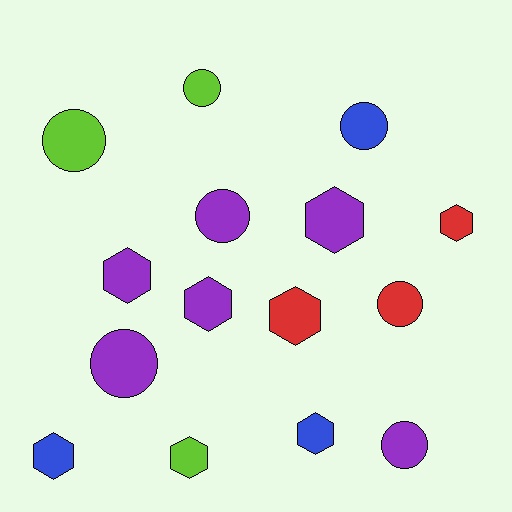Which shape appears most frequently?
Hexagon, with 8 objects.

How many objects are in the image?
There are 15 objects.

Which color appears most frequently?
Purple, with 6 objects.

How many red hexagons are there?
There are 2 red hexagons.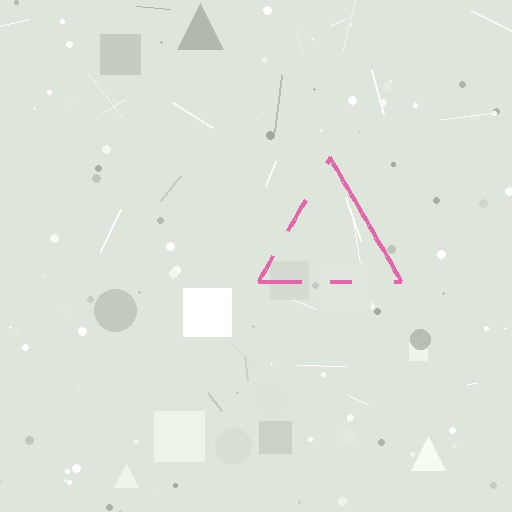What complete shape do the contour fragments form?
The contour fragments form a triangle.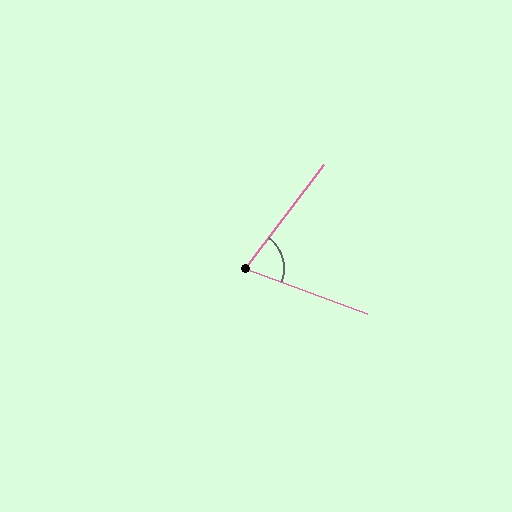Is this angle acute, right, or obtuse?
It is acute.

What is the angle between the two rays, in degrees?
Approximately 73 degrees.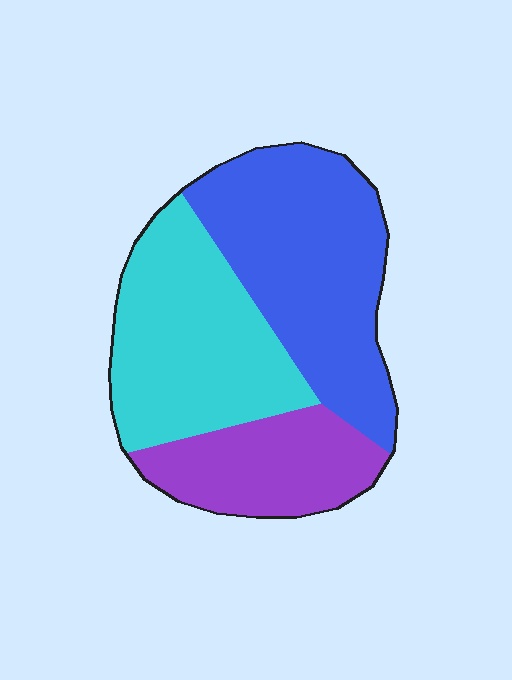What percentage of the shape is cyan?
Cyan covers about 35% of the shape.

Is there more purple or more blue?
Blue.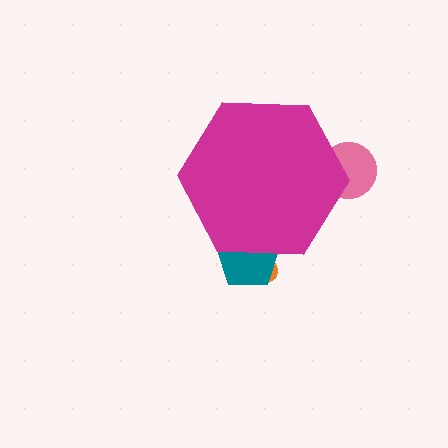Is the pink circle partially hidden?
Yes, the pink circle is partially hidden behind the magenta hexagon.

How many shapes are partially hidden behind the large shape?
3 shapes are partially hidden.